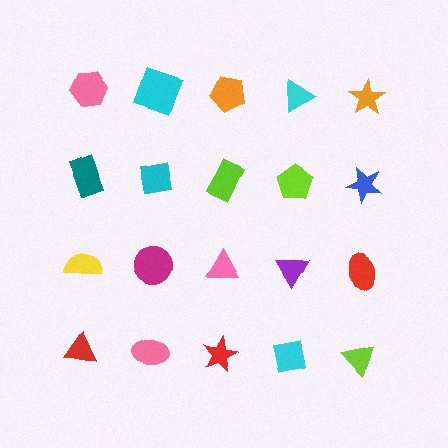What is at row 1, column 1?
A pink hexagon.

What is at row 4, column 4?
A cyan square.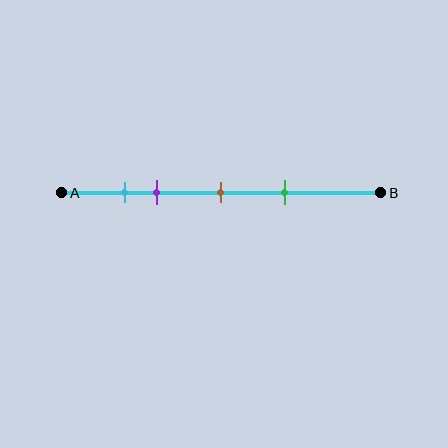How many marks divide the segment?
There are 4 marks dividing the segment.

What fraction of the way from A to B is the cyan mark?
The cyan mark is approximately 20% (0.2) of the way from A to B.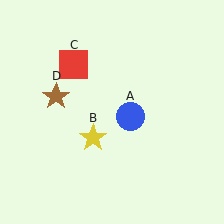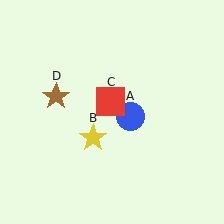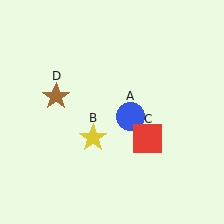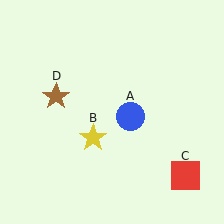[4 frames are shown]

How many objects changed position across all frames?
1 object changed position: red square (object C).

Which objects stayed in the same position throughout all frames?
Blue circle (object A) and yellow star (object B) and brown star (object D) remained stationary.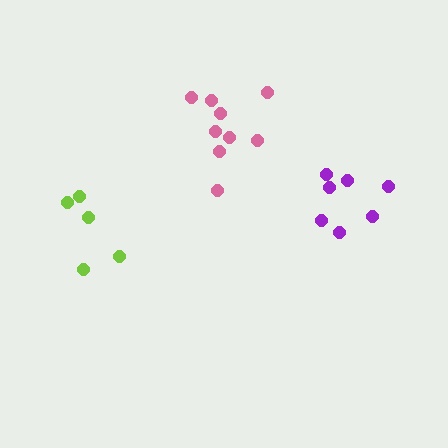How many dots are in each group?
Group 1: 7 dots, Group 2: 5 dots, Group 3: 9 dots (21 total).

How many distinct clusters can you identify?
There are 3 distinct clusters.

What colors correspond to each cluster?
The clusters are colored: purple, lime, pink.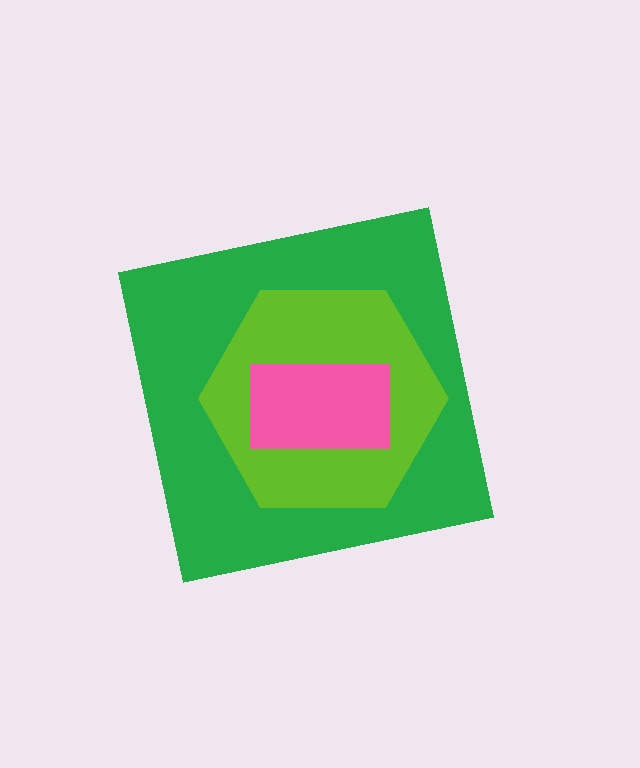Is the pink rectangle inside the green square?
Yes.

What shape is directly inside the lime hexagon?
The pink rectangle.